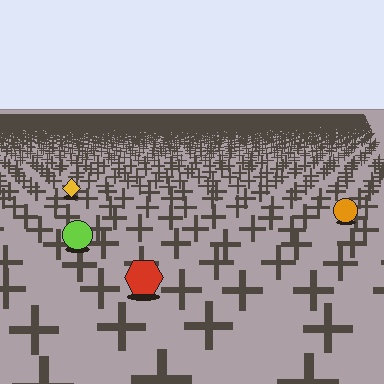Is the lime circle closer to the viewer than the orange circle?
Yes. The lime circle is closer — you can tell from the texture gradient: the ground texture is coarser near it.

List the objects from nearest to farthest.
From nearest to farthest: the red hexagon, the lime circle, the orange circle, the yellow diamond.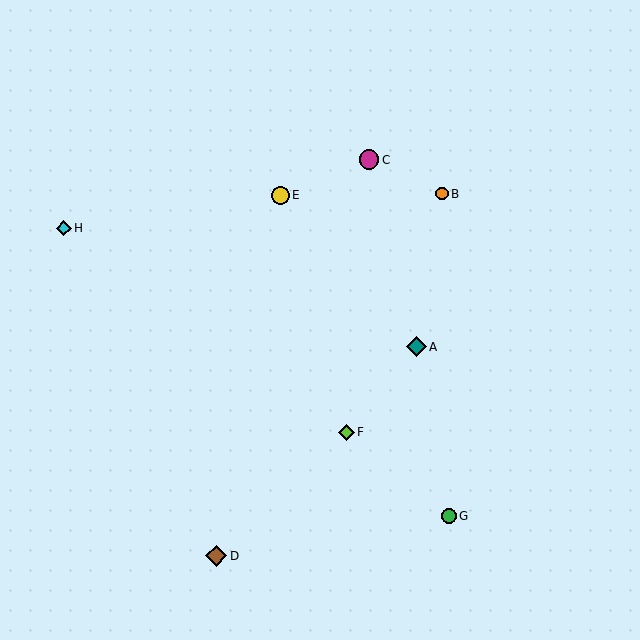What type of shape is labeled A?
Shape A is a teal diamond.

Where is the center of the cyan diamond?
The center of the cyan diamond is at (64, 228).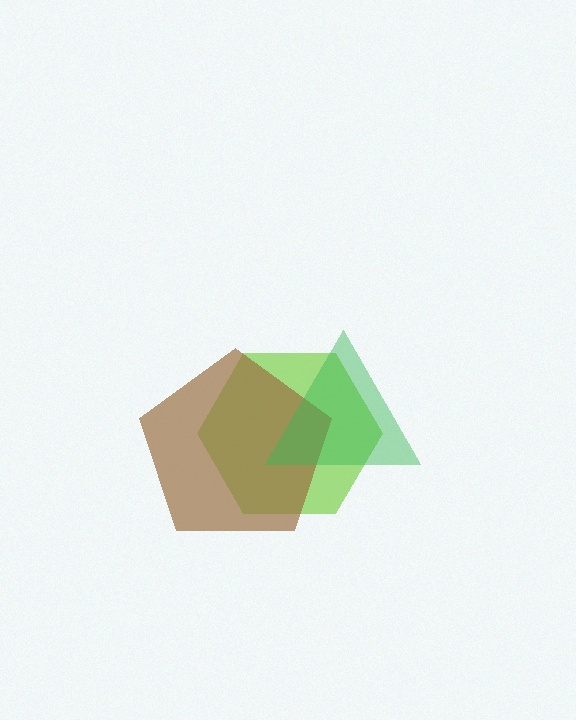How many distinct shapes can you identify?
There are 3 distinct shapes: a lime hexagon, a brown pentagon, a green triangle.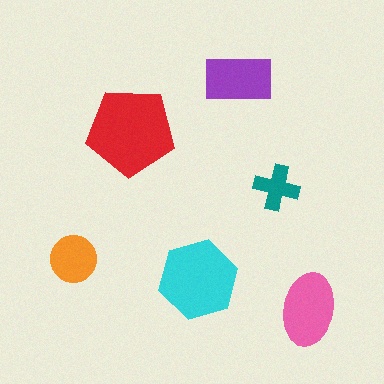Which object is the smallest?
The teal cross.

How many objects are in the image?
There are 6 objects in the image.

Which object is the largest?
The red pentagon.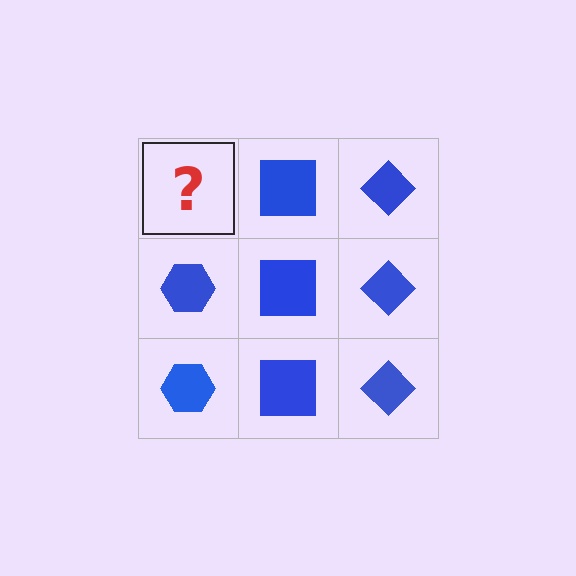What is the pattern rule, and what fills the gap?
The rule is that each column has a consistent shape. The gap should be filled with a blue hexagon.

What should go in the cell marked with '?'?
The missing cell should contain a blue hexagon.